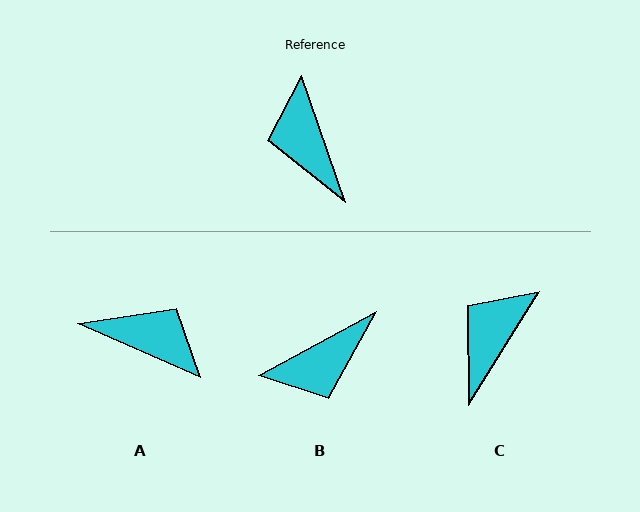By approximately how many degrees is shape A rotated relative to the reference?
Approximately 133 degrees clockwise.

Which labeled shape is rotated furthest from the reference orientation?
A, about 133 degrees away.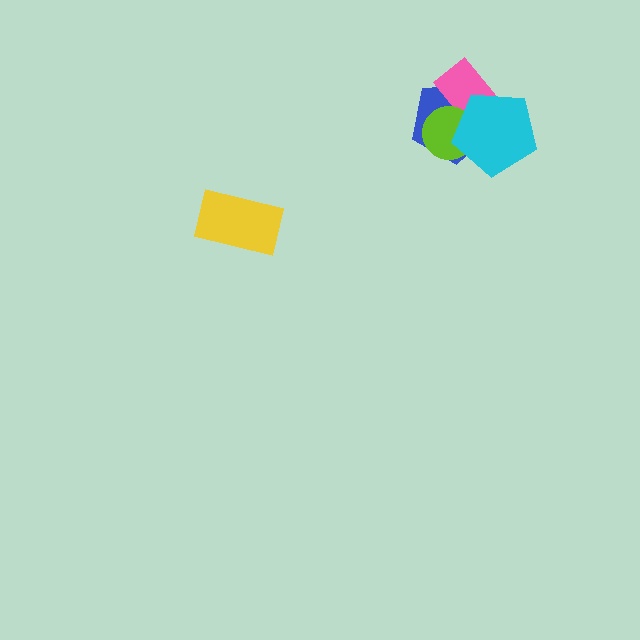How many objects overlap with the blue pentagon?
3 objects overlap with the blue pentagon.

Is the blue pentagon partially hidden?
Yes, it is partially covered by another shape.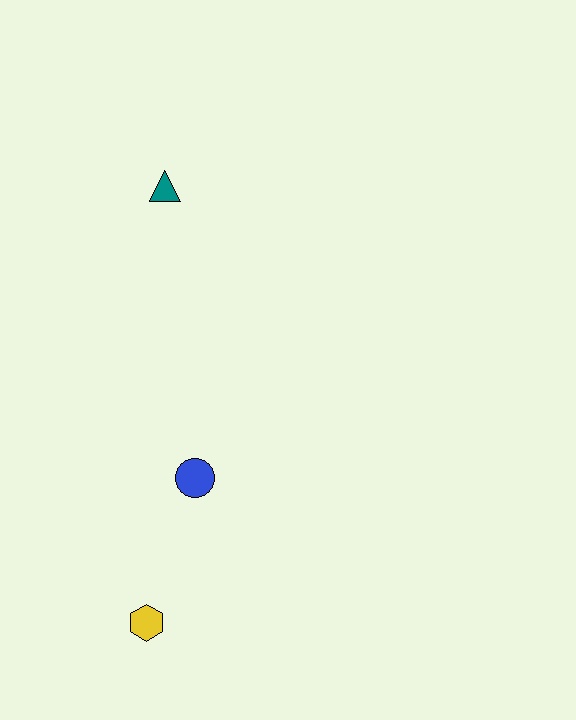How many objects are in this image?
There are 3 objects.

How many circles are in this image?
There is 1 circle.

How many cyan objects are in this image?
There are no cyan objects.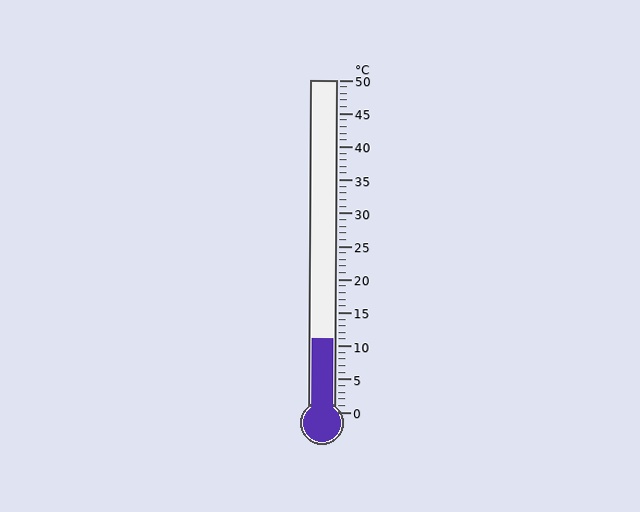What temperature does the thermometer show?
The thermometer shows approximately 11°C.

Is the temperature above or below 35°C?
The temperature is below 35°C.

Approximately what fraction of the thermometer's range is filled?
The thermometer is filled to approximately 20% of its range.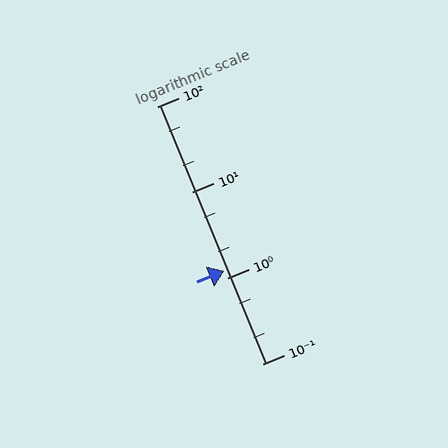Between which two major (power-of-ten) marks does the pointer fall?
The pointer is between 1 and 10.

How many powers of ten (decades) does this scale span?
The scale spans 3 decades, from 0.1 to 100.